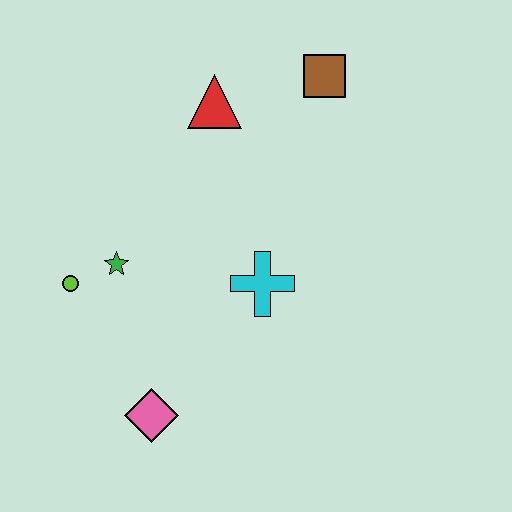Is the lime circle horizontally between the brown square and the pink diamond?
No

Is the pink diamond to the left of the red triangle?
Yes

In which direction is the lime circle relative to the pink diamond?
The lime circle is above the pink diamond.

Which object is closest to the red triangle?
The brown square is closest to the red triangle.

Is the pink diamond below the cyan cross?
Yes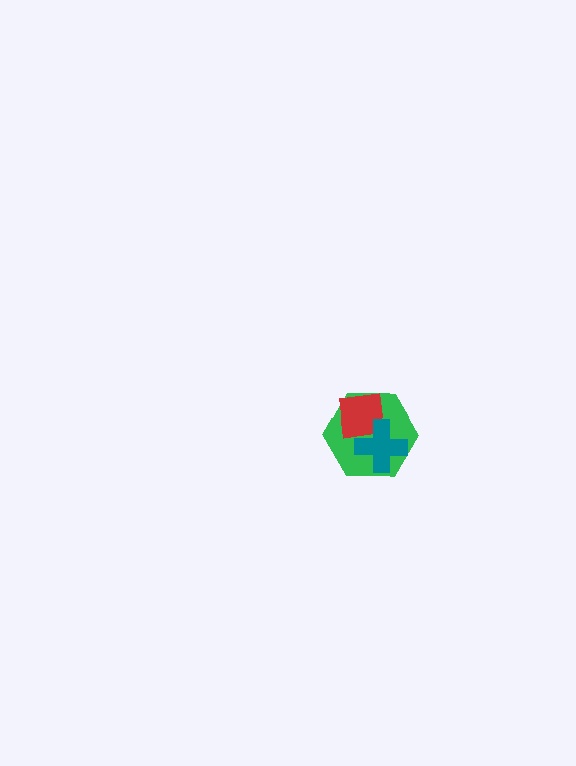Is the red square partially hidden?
Yes, it is partially covered by another shape.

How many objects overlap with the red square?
2 objects overlap with the red square.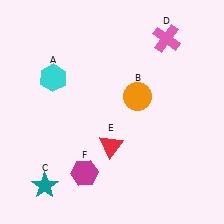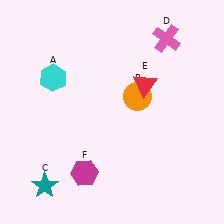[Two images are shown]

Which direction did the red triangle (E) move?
The red triangle (E) moved up.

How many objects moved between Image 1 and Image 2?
1 object moved between the two images.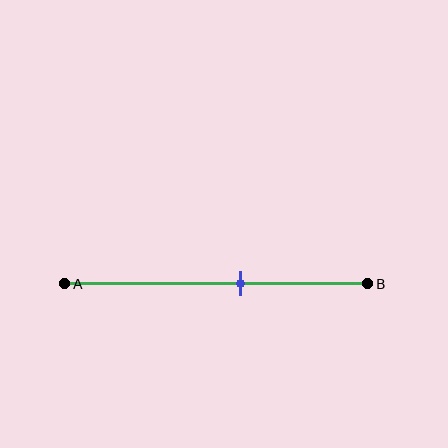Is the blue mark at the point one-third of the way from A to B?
No, the mark is at about 60% from A, not at the 33% one-third point.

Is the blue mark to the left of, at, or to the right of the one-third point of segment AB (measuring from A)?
The blue mark is to the right of the one-third point of segment AB.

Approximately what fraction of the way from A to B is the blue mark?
The blue mark is approximately 60% of the way from A to B.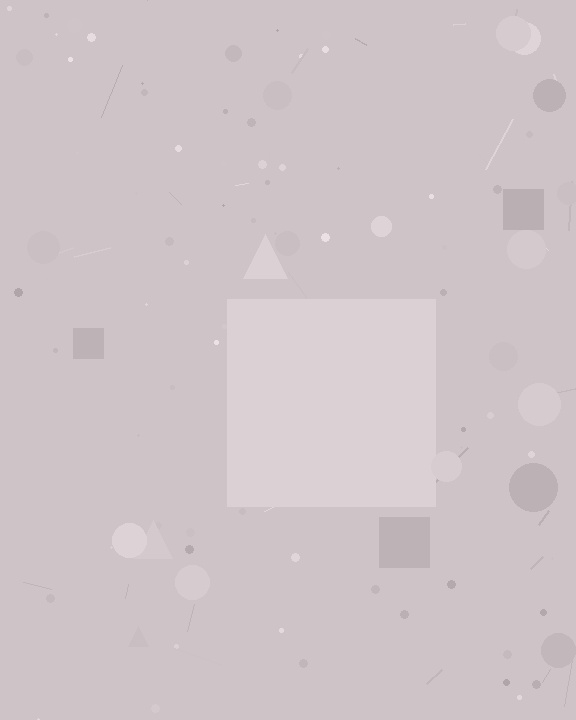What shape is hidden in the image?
A square is hidden in the image.